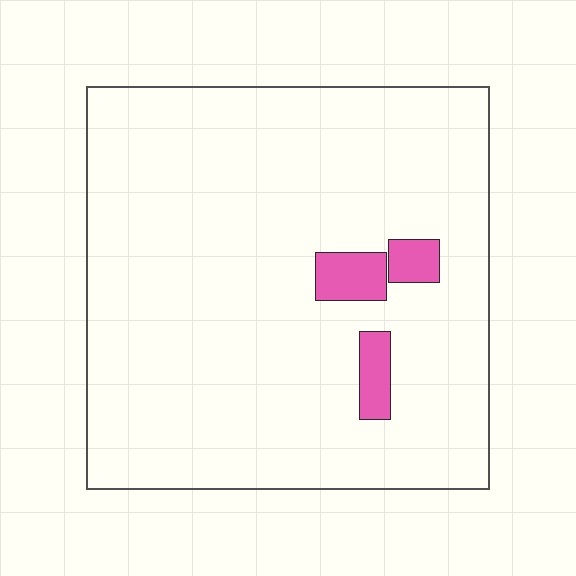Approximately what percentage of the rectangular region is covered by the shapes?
Approximately 5%.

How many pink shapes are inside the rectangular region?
3.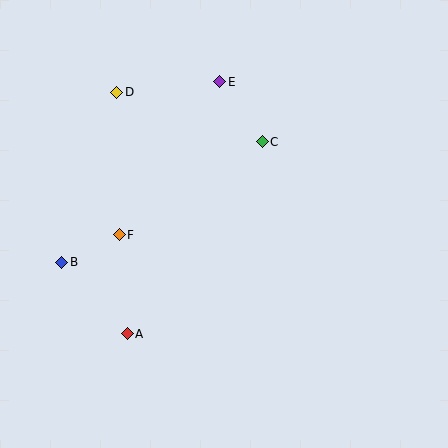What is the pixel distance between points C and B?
The distance between C and B is 234 pixels.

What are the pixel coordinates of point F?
Point F is at (119, 235).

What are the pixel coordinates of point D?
Point D is at (117, 92).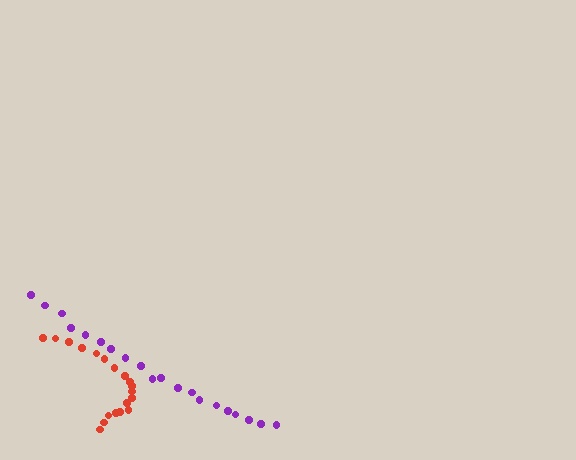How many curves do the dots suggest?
There are 2 distinct paths.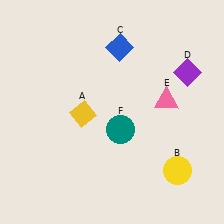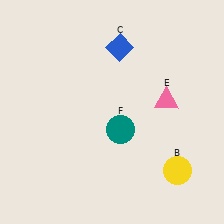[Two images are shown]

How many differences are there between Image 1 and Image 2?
There are 2 differences between the two images.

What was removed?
The yellow diamond (A), the purple diamond (D) were removed in Image 2.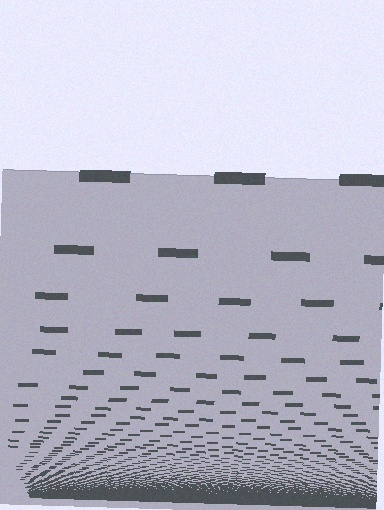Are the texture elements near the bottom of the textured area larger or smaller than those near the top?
Smaller. The gradient is inverted — elements near the bottom are smaller and denser.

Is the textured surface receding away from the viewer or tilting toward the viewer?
The surface appears to tilt toward the viewer. Texture elements get larger and sparser toward the top.